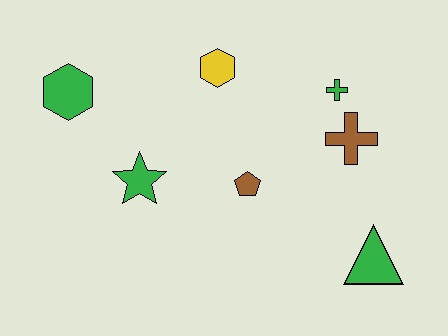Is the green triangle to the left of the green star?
No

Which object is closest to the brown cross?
The green cross is closest to the brown cross.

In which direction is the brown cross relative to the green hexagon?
The brown cross is to the right of the green hexagon.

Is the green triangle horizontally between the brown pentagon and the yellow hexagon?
No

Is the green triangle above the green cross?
No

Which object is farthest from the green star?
The green triangle is farthest from the green star.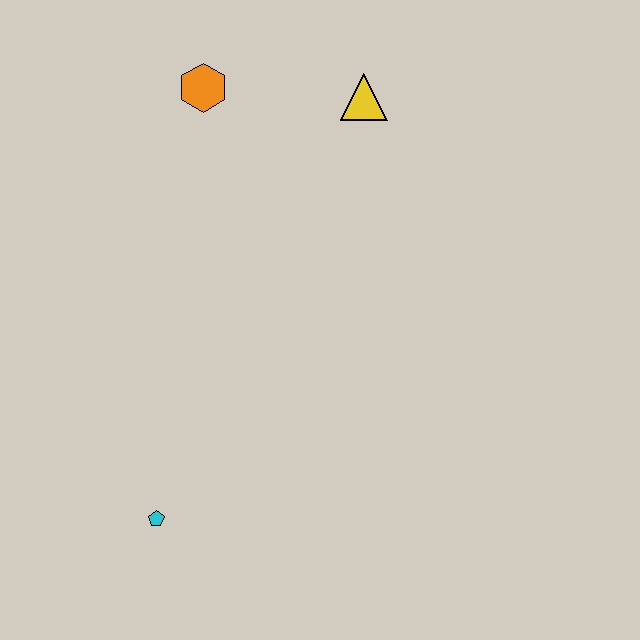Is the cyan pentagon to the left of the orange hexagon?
Yes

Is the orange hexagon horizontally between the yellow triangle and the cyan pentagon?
Yes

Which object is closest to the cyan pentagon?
The orange hexagon is closest to the cyan pentagon.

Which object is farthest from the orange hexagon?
The cyan pentagon is farthest from the orange hexagon.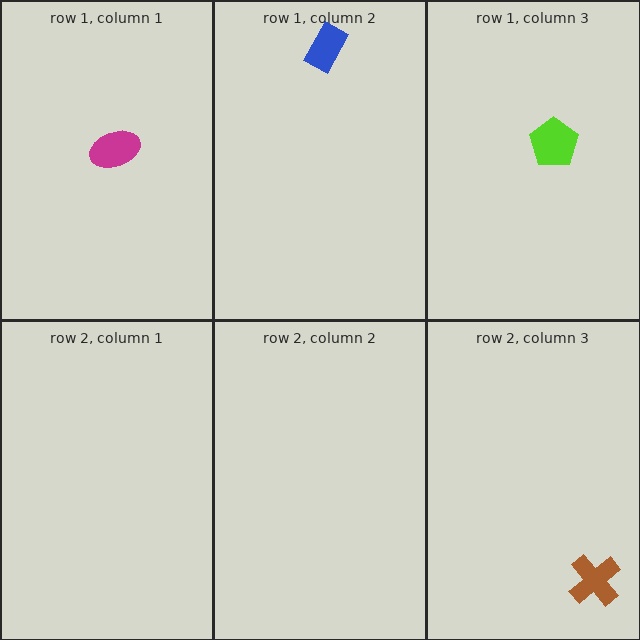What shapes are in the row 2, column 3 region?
The brown cross.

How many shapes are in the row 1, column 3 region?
1.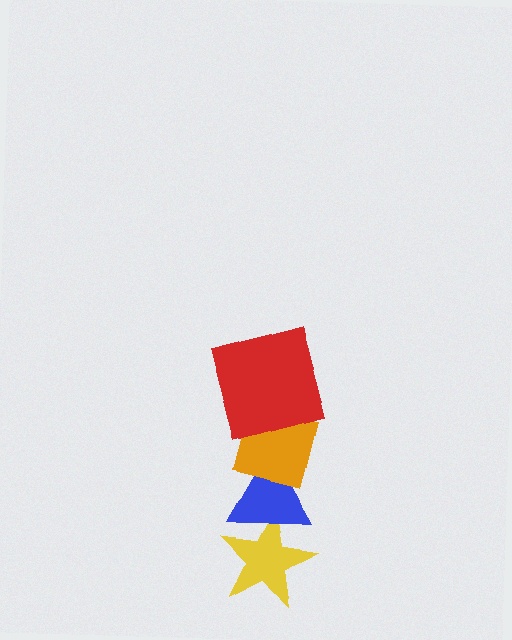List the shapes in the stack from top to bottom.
From top to bottom: the red square, the orange square, the blue triangle, the yellow star.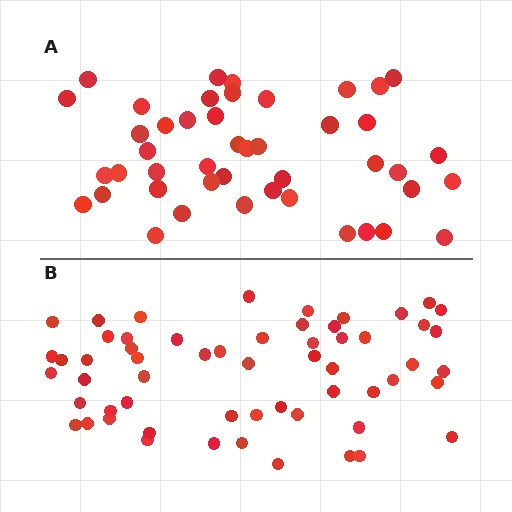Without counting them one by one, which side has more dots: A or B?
Region B (the bottom region) has more dots.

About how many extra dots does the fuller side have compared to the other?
Region B has approximately 15 more dots than region A.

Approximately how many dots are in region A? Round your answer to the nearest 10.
About 40 dots. (The exact count is 45, which rounds to 40.)